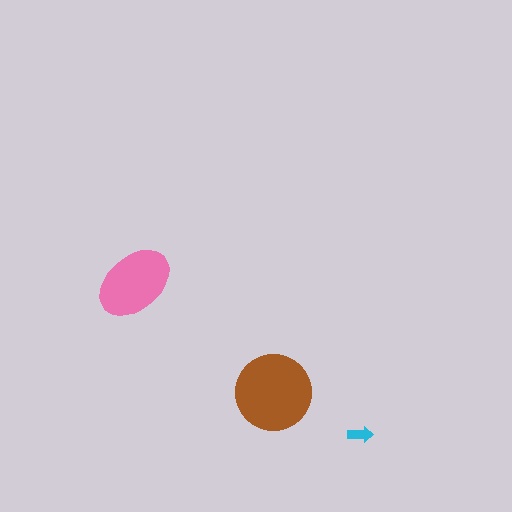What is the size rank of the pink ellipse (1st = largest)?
2nd.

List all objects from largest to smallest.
The brown circle, the pink ellipse, the cyan arrow.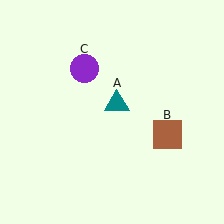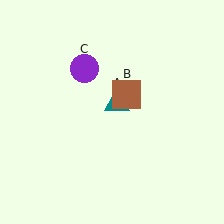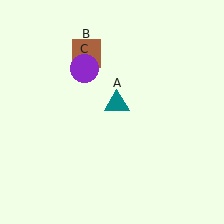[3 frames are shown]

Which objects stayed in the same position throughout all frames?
Teal triangle (object A) and purple circle (object C) remained stationary.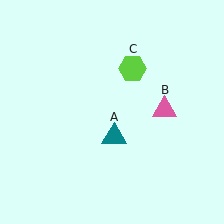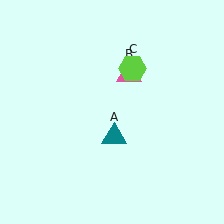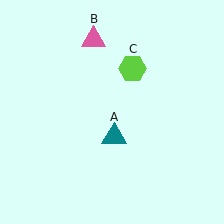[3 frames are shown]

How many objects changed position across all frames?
1 object changed position: pink triangle (object B).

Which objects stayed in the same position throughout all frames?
Teal triangle (object A) and lime hexagon (object C) remained stationary.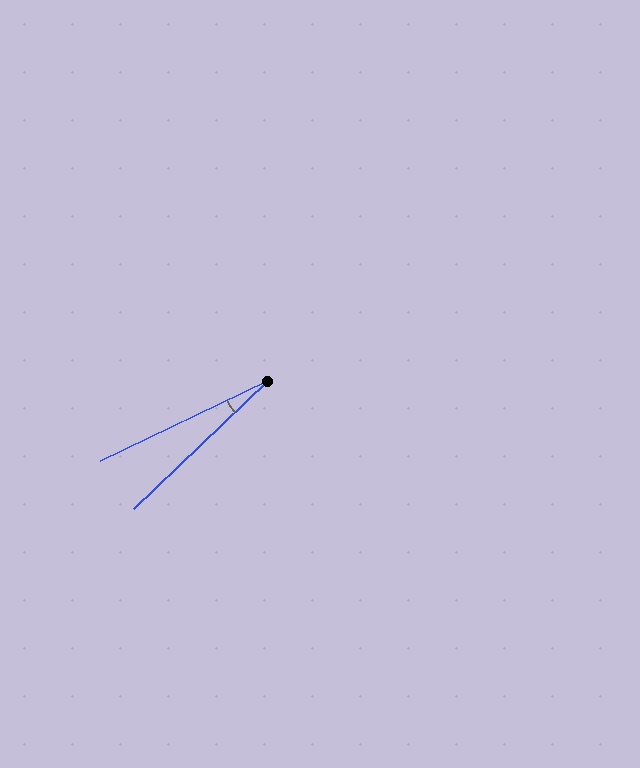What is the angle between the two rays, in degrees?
Approximately 18 degrees.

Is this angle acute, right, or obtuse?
It is acute.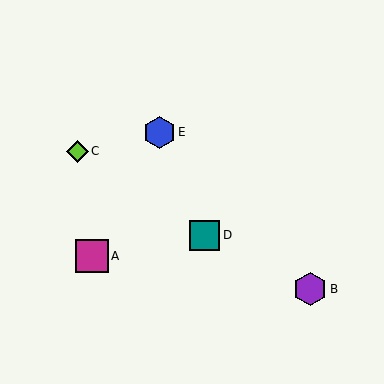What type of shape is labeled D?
Shape D is a teal square.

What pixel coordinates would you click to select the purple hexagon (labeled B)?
Click at (310, 289) to select the purple hexagon B.